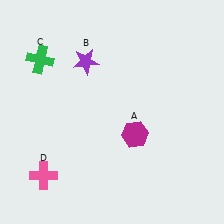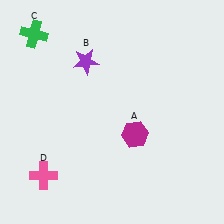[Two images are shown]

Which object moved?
The green cross (C) moved up.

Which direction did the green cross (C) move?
The green cross (C) moved up.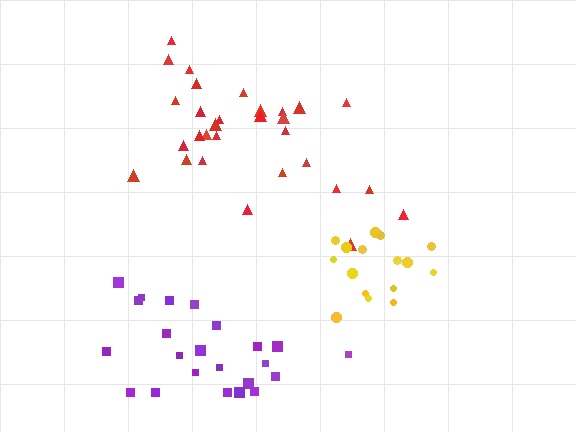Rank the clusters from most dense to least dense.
yellow, red, purple.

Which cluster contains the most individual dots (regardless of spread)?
Red (30).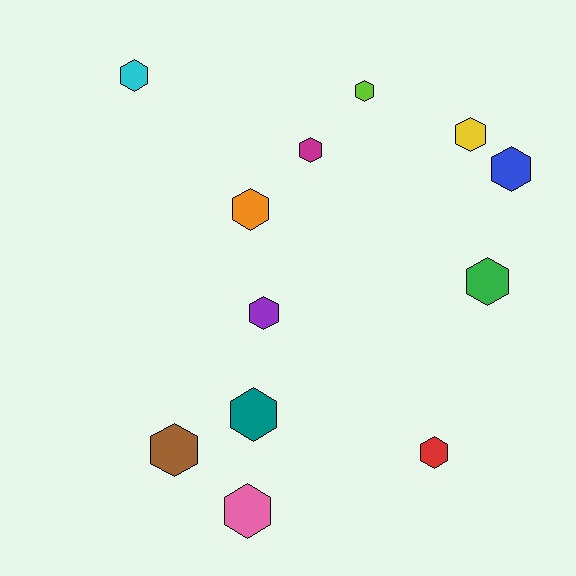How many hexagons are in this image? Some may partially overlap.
There are 12 hexagons.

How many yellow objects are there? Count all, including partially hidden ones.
There is 1 yellow object.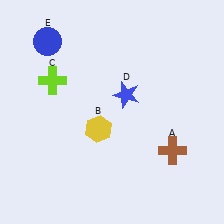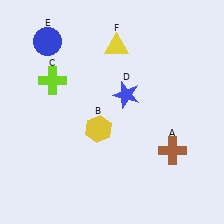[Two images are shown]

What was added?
A yellow triangle (F) was added in Image 2.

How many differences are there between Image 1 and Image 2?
There is 1 difference between the two images.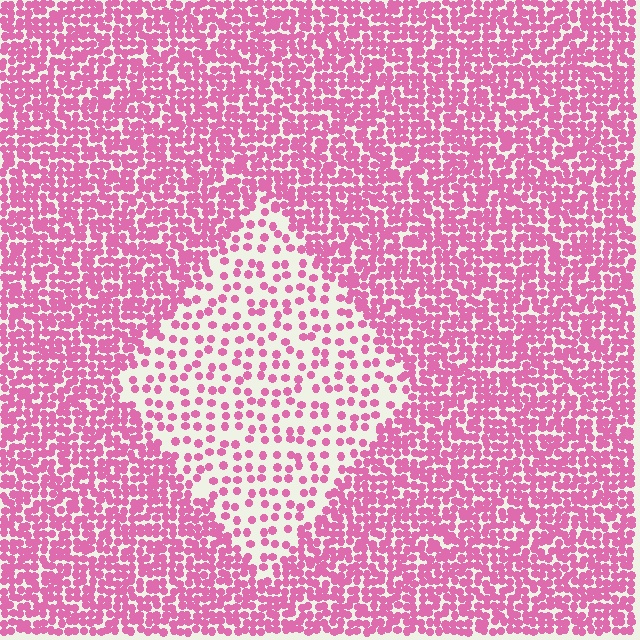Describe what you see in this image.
The image contains small pink elements arranged at two different densities. A diamond-shaped region is visible where the elements are less densely packed than the surrounding area.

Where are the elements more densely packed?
The elements are more densely packed outside the diamond boundary.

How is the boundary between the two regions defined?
The boundary is defined by a change in element density (approximately 2.5x ratio). All elements are the same color, size, and shape.